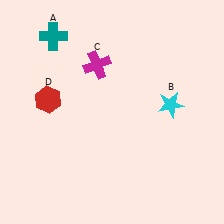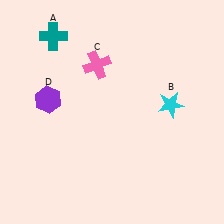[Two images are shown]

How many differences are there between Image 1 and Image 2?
There are 2 differences between the two images.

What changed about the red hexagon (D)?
In Image 1, D is red. In Image 2, it changed to purple.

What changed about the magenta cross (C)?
In Image 1, C is magenta. In Image 2, it changed to pink.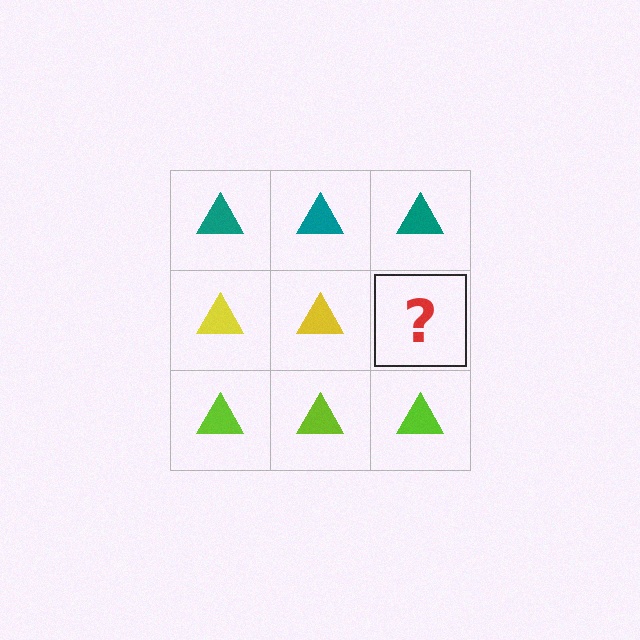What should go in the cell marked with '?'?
The missing cell should contain a yellow triangle.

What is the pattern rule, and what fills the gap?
The rule is that each row has a consistent color. The gap should be filled with a yellow triangle.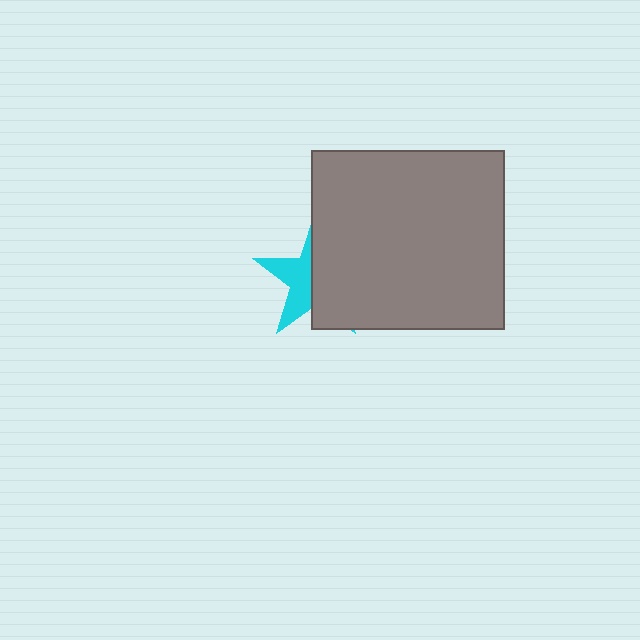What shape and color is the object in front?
The object in front is a gray rectangle.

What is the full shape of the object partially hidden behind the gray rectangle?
The partially hidden object is a cyan star.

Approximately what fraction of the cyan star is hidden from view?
Roughly 57% of the cyan star is hidden behind the gray rectangle.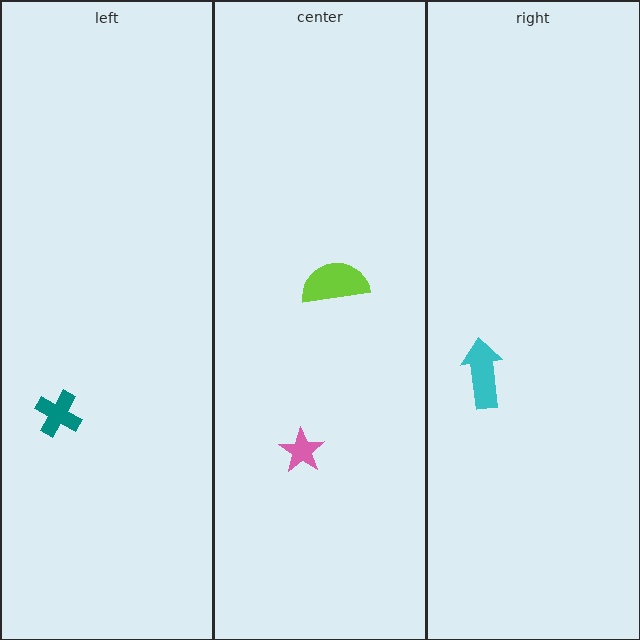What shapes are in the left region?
The teal cross.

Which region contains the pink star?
The center region.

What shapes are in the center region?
The lime semicircle, the pink star.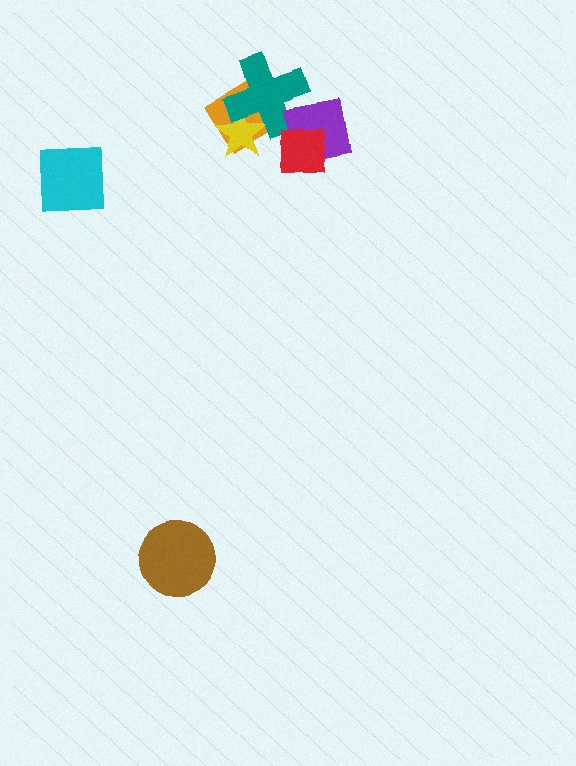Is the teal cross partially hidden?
Yes, it is partially covered by another shape.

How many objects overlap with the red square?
1 object overlaps with the red square.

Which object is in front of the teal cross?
The purple square is in front of the teal cross.